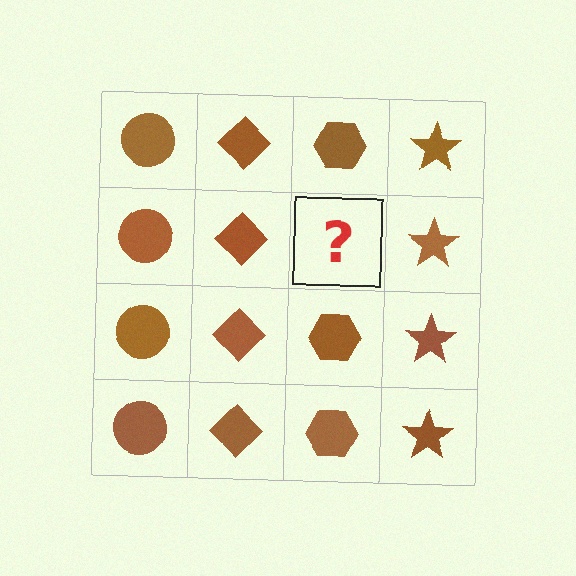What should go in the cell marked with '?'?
The missing cell should contain a brown hexagon.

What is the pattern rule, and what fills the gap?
The rule is that each column has a consistent shape. The gap should be filled with a brown hexagon.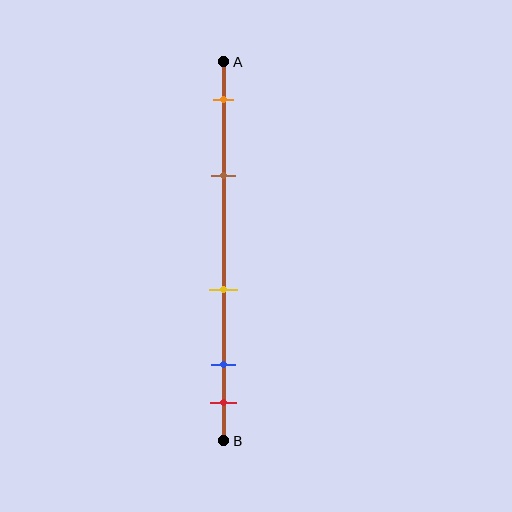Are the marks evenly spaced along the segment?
No, the marks are not evenly spaced.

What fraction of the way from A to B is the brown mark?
The brown mark is approximately 30% (0.3) of the way from A to B.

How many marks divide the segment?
There are 5 marks dividing the segment.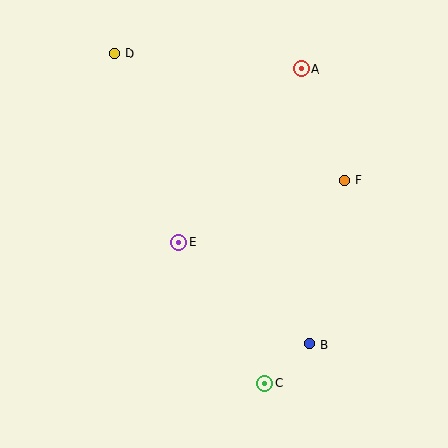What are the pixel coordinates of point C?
Point C is at (265, 383).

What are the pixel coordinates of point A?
Point A is at (301, 69).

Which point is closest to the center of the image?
Point E at (179, 242) is closest to the center.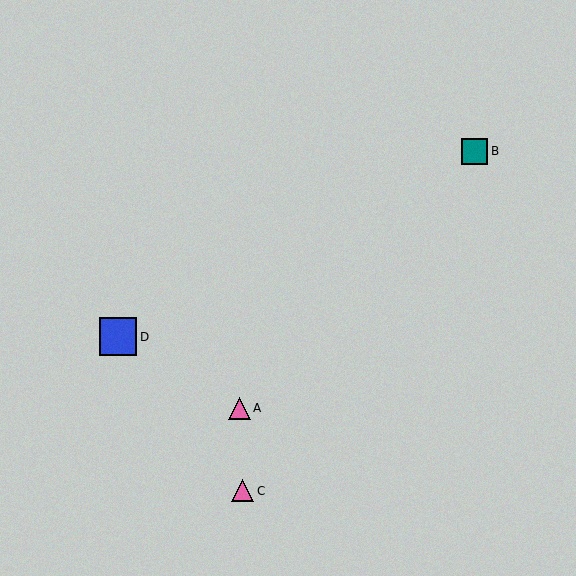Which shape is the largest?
The blue square (labeled D) is the largest.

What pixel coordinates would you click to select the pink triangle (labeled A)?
Click at (239, 408) to select the pink triangle A.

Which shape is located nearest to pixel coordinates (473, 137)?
The teal square (labeled B) at (475, 151) is nearest to that location.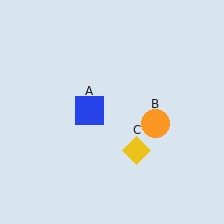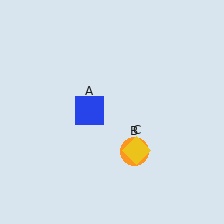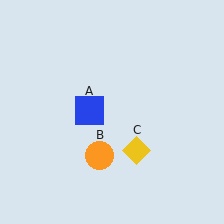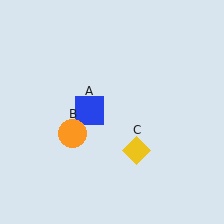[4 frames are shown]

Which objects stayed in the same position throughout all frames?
Blue square (object A) and yellow diamond (object C) remained stationary.